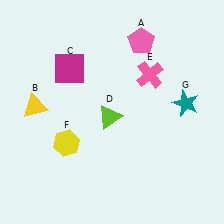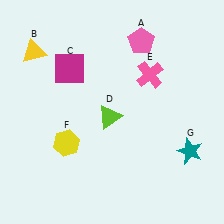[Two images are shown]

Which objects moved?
The objects that moved are: the yellow triangle (B), the teal star (G).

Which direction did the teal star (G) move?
The teal star (G) moved down.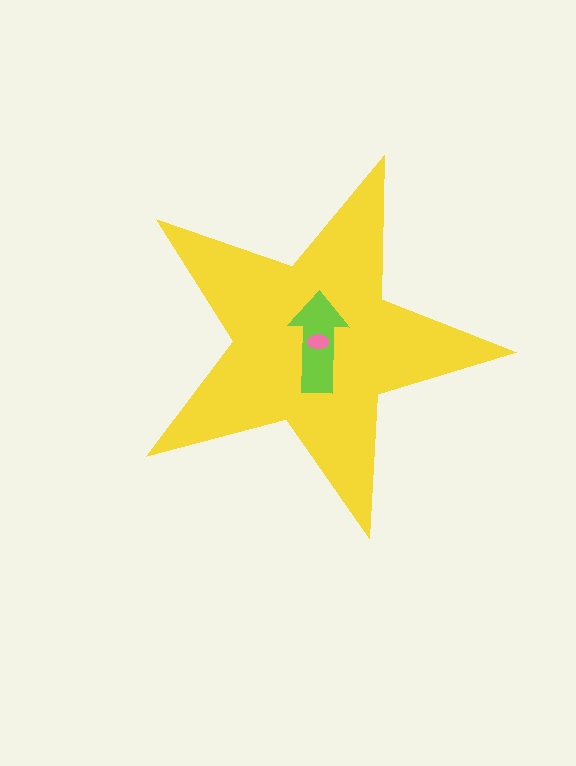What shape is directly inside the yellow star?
The lime arrow.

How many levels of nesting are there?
3.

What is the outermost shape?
The yellow star.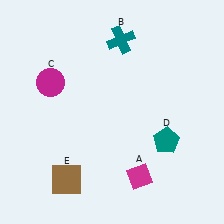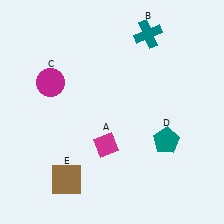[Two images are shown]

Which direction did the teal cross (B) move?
The teal cross (B) moved right.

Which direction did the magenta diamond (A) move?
The magenta diamond (A) moved left.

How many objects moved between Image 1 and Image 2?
2 objects moved between the two images.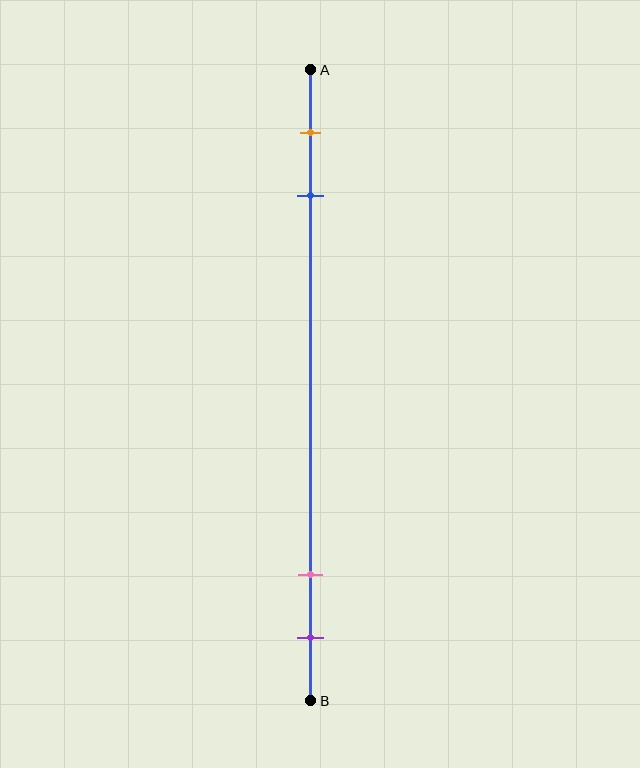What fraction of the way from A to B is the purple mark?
The purple mark is approximately 90% (0.9) of the way from A to B.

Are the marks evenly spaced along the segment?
No, the marks are not evenly spaced.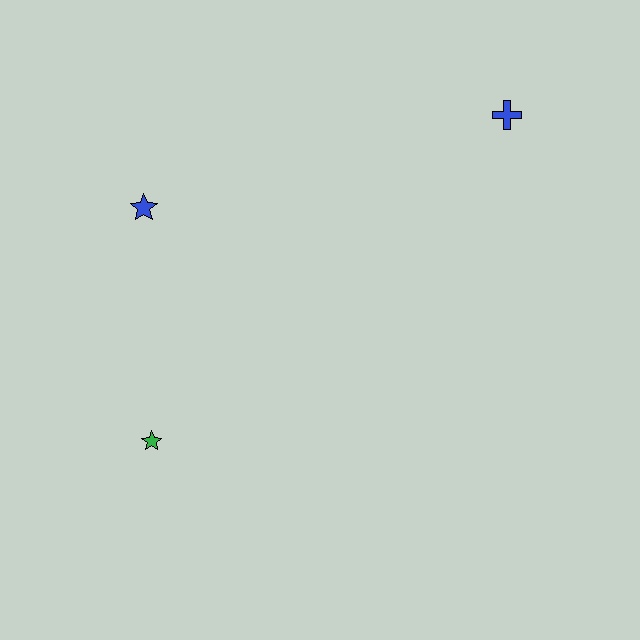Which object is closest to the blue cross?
The blue star is closest to the blue cross.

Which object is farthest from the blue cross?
The green star is farthest from the blue cross.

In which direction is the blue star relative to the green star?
The blue star is above the green star.